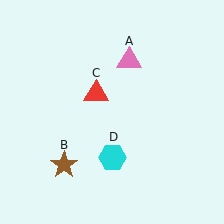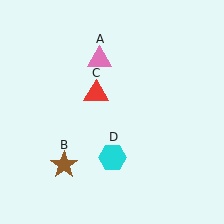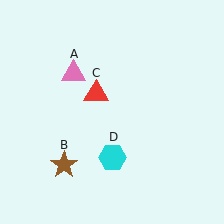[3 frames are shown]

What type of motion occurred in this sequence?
The pink triangle (object A) rotated counterclockwise around the center of the scene.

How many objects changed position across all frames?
1 object changed position: pink triangle (object A).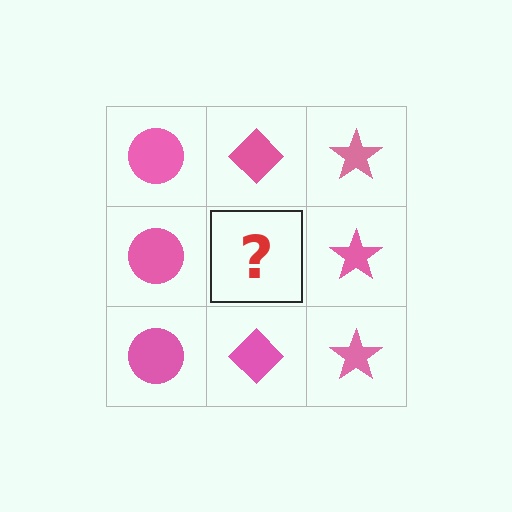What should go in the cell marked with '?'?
The missing cell should contain a pink diamond.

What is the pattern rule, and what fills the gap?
The rule is that each column has a consistent shape. The gap should be filled with a pink diamond.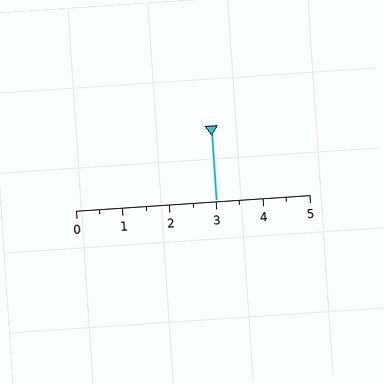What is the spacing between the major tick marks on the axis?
The major ticks are spaced 1 apart.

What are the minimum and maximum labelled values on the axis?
The axis runs from 0 to 5.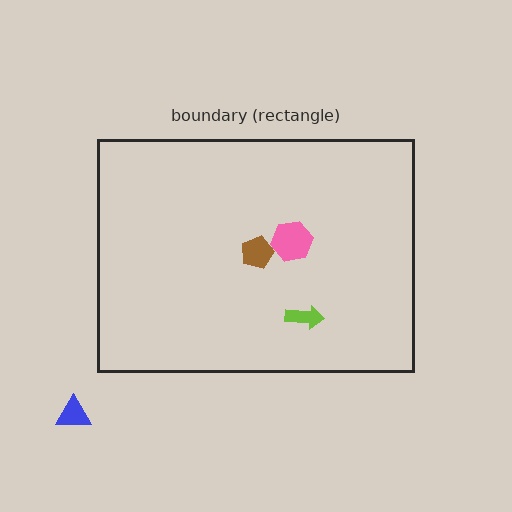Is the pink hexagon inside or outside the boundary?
Inside.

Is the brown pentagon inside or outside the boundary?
Inside.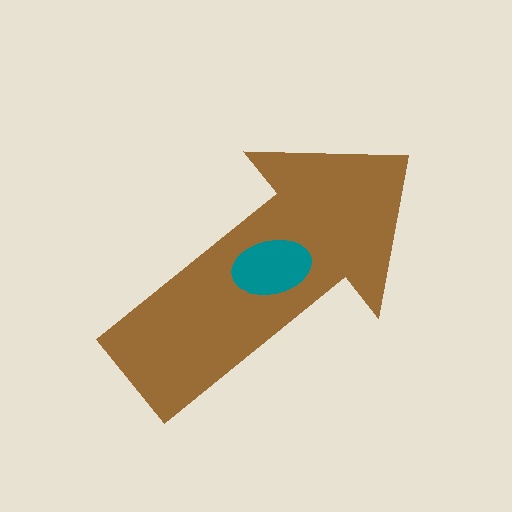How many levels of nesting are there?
2.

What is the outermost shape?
The brown arrow.